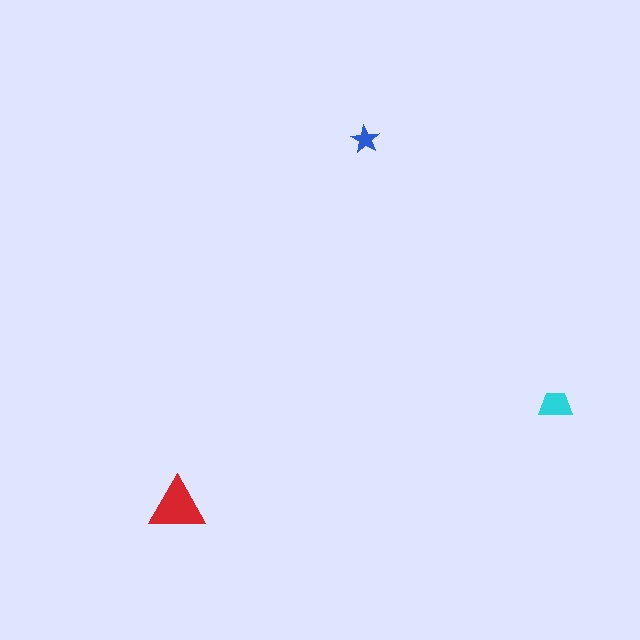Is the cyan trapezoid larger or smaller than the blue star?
Larger.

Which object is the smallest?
The blue star.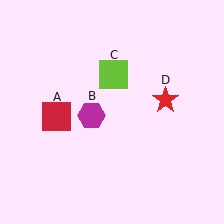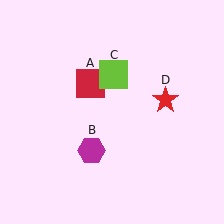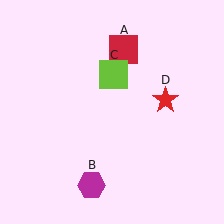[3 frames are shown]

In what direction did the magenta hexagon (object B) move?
The magenta hexagon (object B) moved down.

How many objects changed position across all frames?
2 objects changed position: red square (object A), magenta hexagon (object B).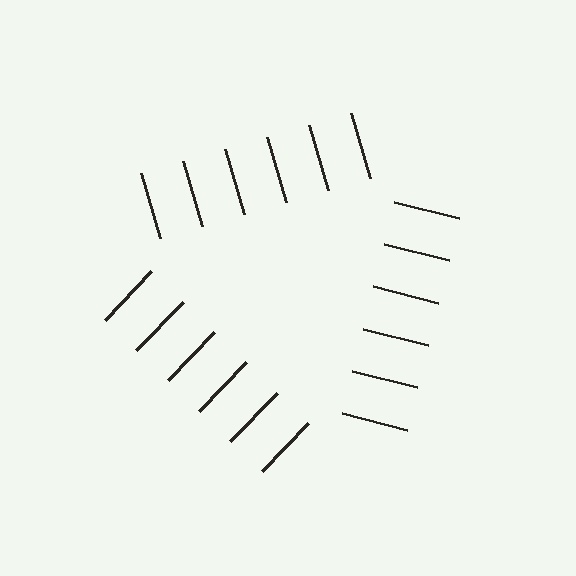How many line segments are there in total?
18 — 6 along each of the 3 edges.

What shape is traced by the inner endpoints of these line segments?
An illusory triangle — the line segments terminate on its edges but no continuous stroke is drawn.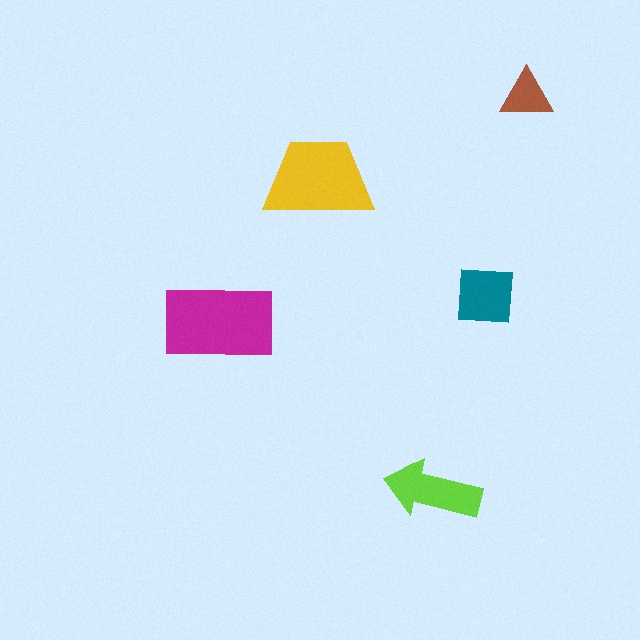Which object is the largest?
The magenta rectangle.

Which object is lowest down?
The lime arrow is bottommost.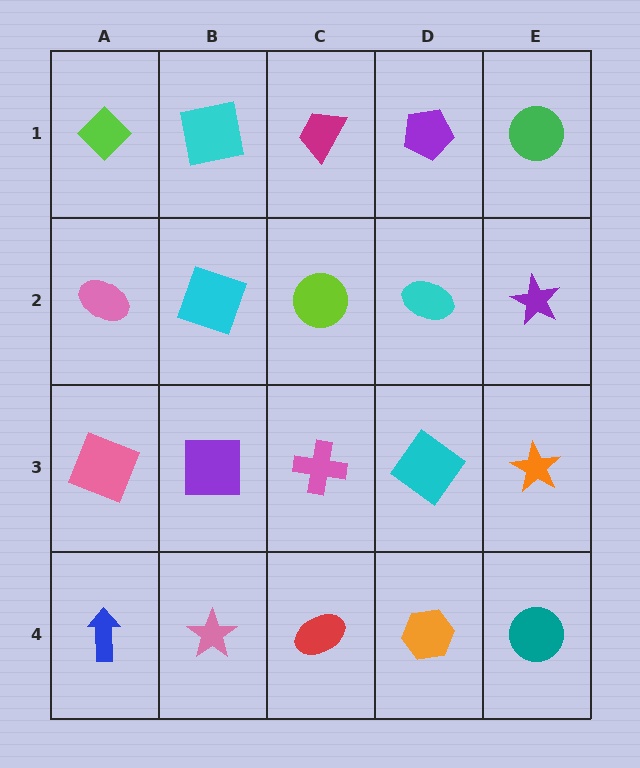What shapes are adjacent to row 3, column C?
A lime circle (row 2, column C), a red ellipse (row 4, column C), a purple square (row 3, column B), a cyan diamond (row 3, column D).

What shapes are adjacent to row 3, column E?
A purple star (row 2, column E), a teal circle (row 4, column E), a cyan diamond (row 3, column D).